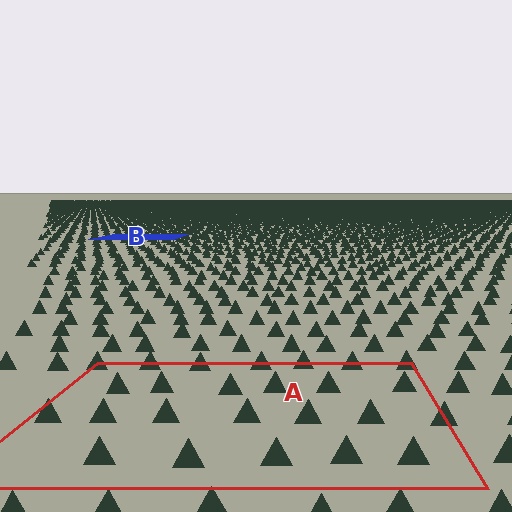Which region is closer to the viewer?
Region A is closer. The texture elements there are larger and more spread out.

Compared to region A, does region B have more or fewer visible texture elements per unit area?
Region B has more texture elements per unit area — they are packed more densely because it is farther away.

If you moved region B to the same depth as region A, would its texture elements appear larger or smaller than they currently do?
They would appear larger. At a closer depth, the same texture elements are projected at a bigger on-screen size.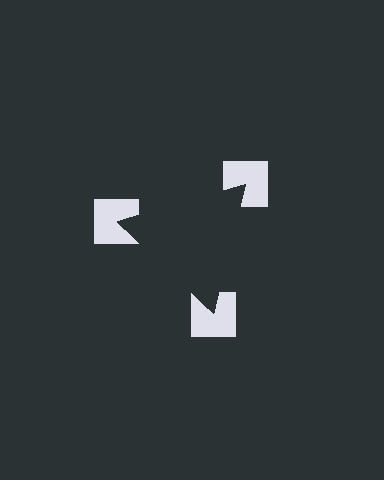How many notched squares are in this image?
There are 3 — one at each vertex of the illusory triangle.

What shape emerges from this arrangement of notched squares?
An illusory triangle — its edges are inferred from the aligned wedge cuts in the notched squares, not physically drawn.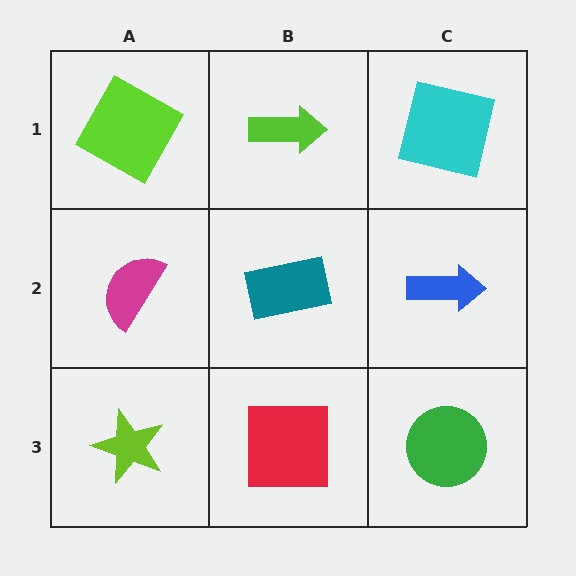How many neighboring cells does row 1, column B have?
3.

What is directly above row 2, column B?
A lime arrow.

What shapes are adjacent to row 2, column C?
A cyan square (row 1, column C), a green circle (row 3, column C), a teal rectangle (row 2, column B).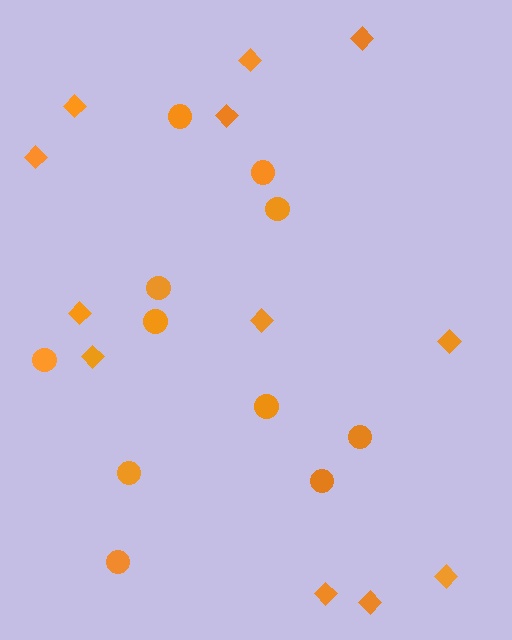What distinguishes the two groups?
There are 2 groups: one group of diamonds (12) and one group of circles (11).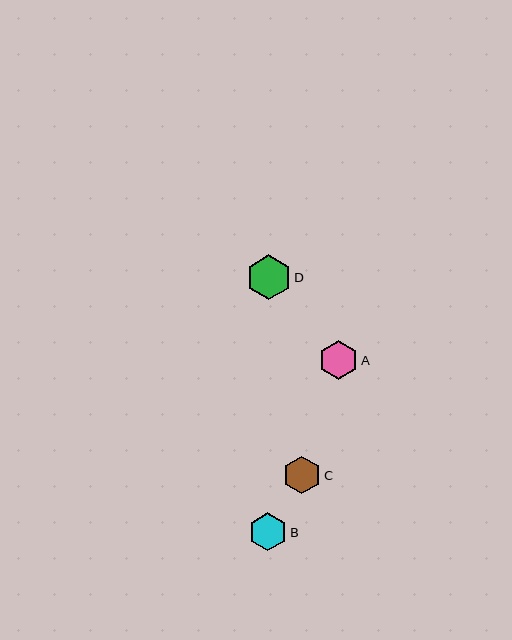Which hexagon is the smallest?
Hexagon C is the smallest with a size of approximately 38 pixels.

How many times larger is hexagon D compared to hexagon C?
Hexagon D is approximately 1.2 times the size of hexagon C.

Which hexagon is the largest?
Hexagon D is the largest with a size of approximately 45 pixels.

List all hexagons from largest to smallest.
From largest to smallest: D, A, B, C.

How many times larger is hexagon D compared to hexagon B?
Hexagon D is approximately 1.2 times the size of hexagon B.